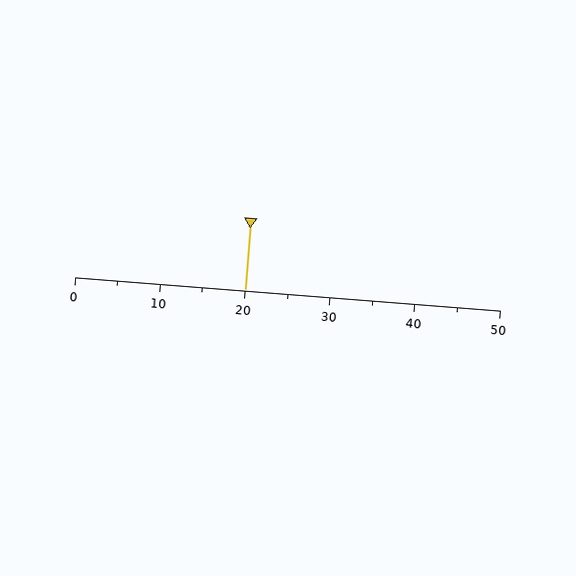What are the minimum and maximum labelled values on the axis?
The axis runs from 0 to 50.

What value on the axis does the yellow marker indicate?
The marker indicates approximately 20.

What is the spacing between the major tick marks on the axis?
The major ticks are spaced 10 apart.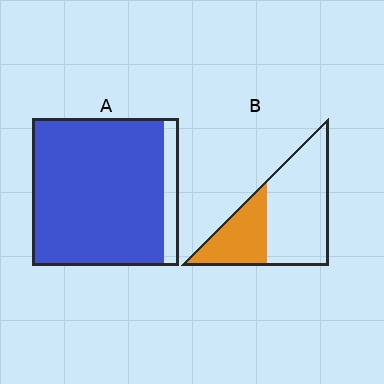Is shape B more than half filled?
No.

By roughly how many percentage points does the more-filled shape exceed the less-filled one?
By roughly 55 percentage points (A over B).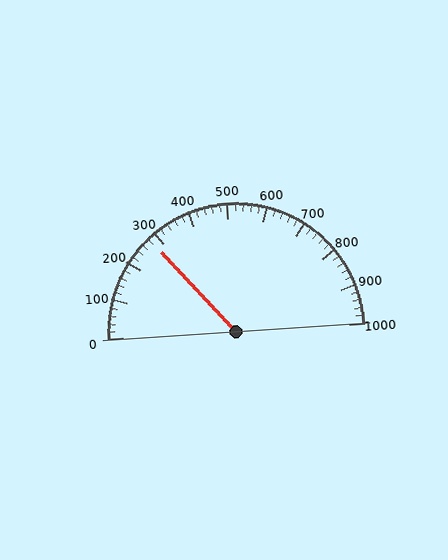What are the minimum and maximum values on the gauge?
The gauge ranges from 0 to 1000.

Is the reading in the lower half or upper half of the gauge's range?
The reading is in the lower half of the range (0 to 1000).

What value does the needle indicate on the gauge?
The needle indicates approximately 280.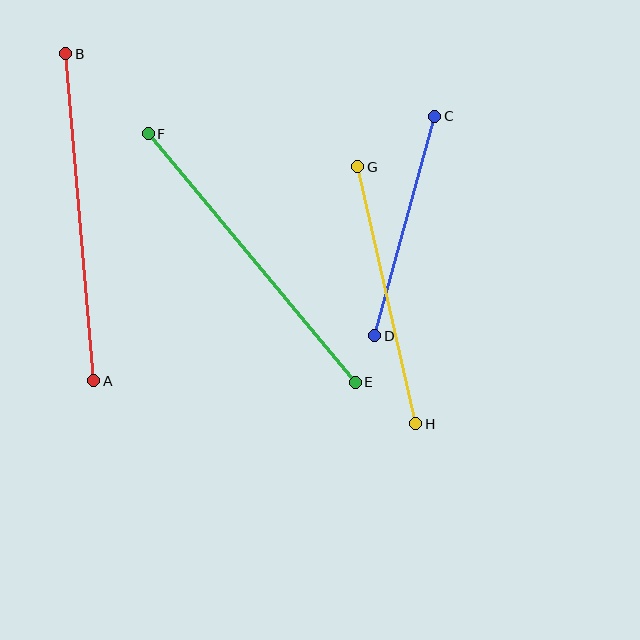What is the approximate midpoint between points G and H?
The midpoint is at approximately (387, 295) pixels.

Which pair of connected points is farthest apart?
Points A and B are farthest apart.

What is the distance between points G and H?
The distance is approximately 263 pixels.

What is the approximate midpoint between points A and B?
The midpoint is at approximately (80, 217) pixels.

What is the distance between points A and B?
The distance is approximately 328 pixels.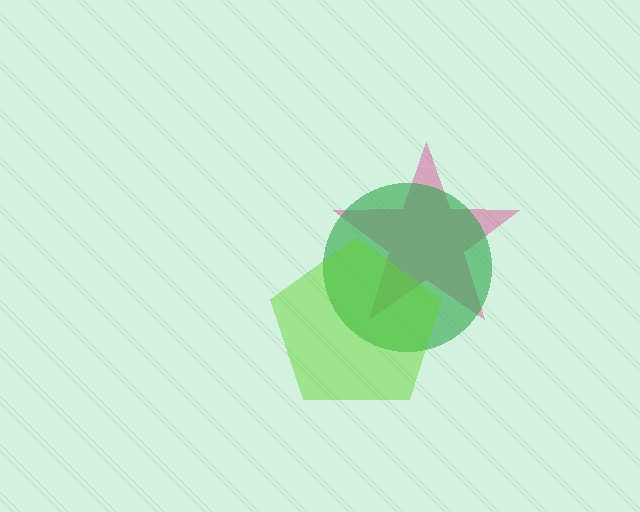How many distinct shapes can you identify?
There are 3 distinct shapes: a pink star, a green circle, a lime pentagon.